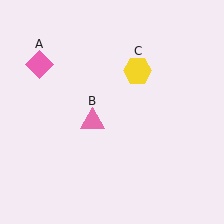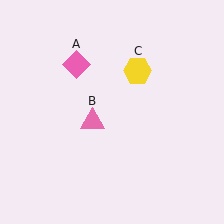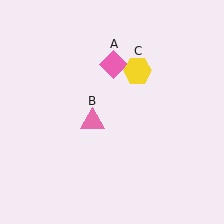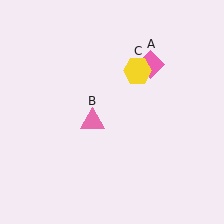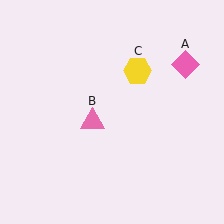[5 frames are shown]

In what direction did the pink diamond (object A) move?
The pink diamond (object A) moved right.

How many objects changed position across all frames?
1 object changed position: pink diamond (object A).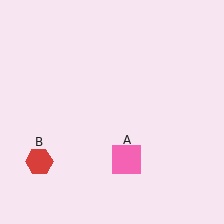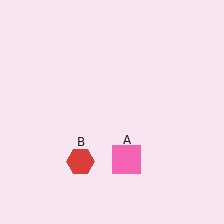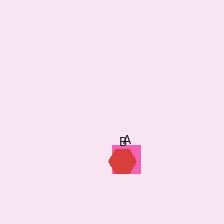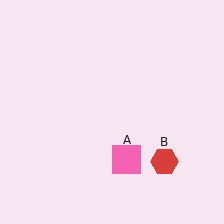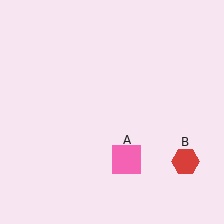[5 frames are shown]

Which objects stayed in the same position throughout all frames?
Pink square (object A) remained stationary.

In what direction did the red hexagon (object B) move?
The red hexagon (object B) moved right.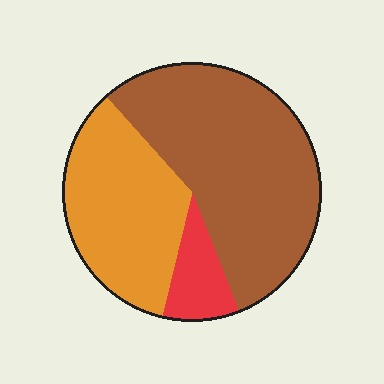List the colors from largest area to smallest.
From largest to smallest: brown, orange, red.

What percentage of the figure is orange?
Orange takes up about one third (1/3) of the figure.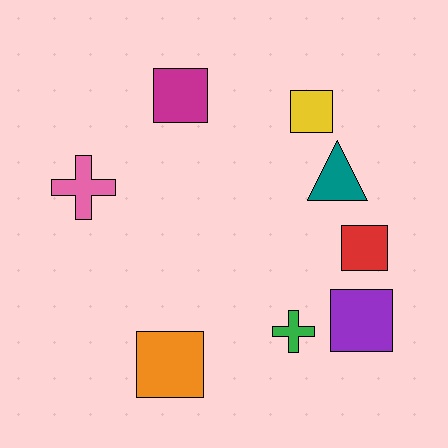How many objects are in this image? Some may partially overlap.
There are 8 objects.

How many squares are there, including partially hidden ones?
There are 5 squares.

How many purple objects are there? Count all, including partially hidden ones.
There is 1 purple object.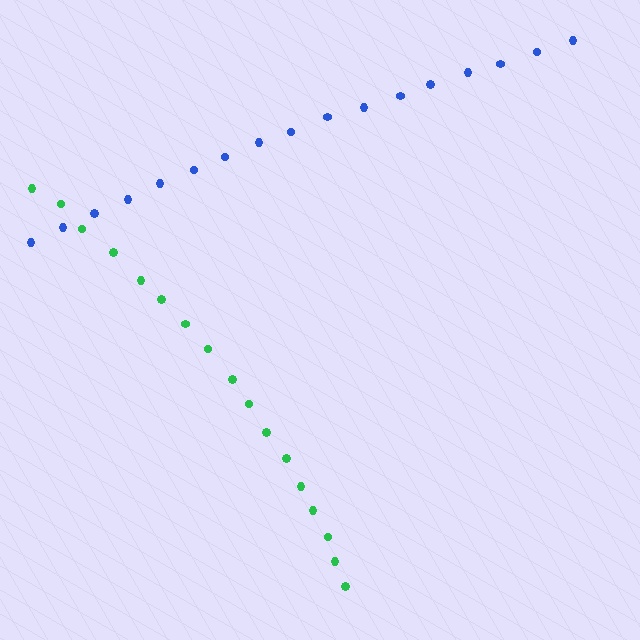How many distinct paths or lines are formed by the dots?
There are 2 distinct paths.